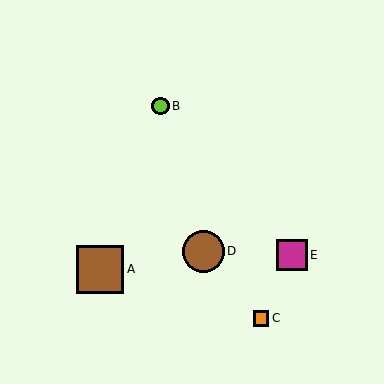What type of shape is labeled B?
Shape B is a lime circle.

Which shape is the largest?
The brown square (labeled A) is the largest.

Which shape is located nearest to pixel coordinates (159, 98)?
The lime circle (labeled B) at (161, 106) is nearest to that location.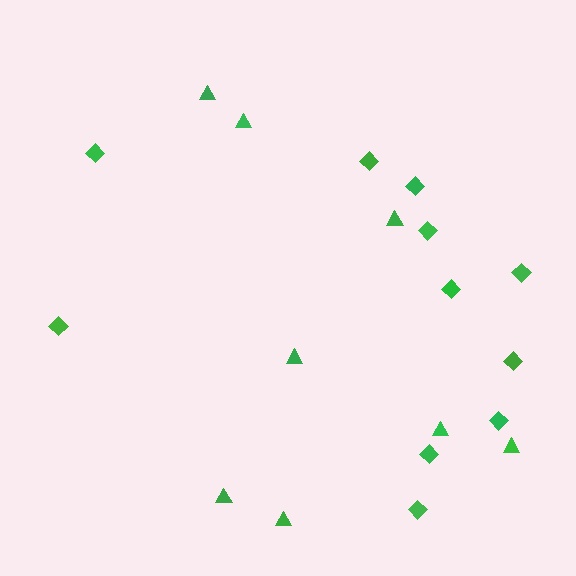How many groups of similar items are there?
There are 2 groups: one group of triangles (8) and one group of diamonds (11).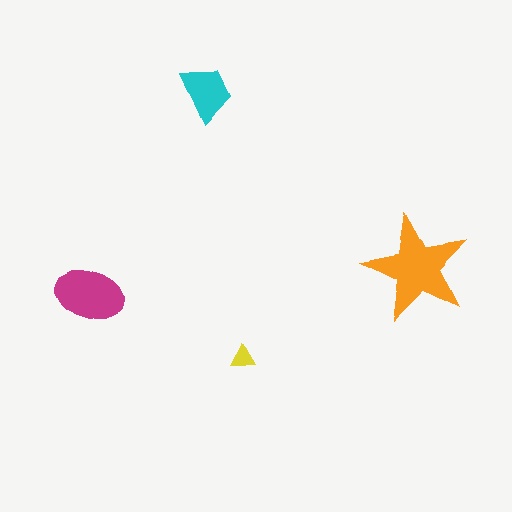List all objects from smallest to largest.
The yellow triangle, the cyan trapezoid, the magenta ellipse, the orange star.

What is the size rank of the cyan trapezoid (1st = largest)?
3rd.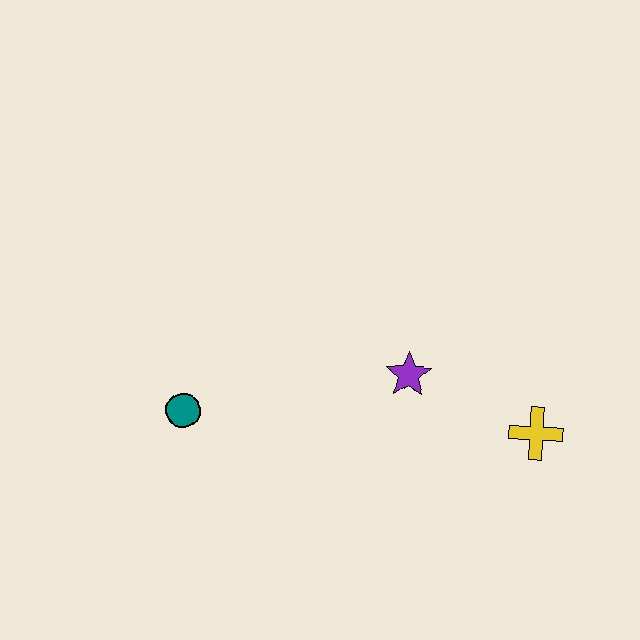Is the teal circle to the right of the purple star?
No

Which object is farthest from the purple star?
The teal circle is farthest from the purple star.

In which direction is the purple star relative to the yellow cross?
The purple star is to the left of the yellow cross.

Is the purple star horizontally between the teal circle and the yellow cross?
Yes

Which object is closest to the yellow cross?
The purple star is closest to the yellow cross.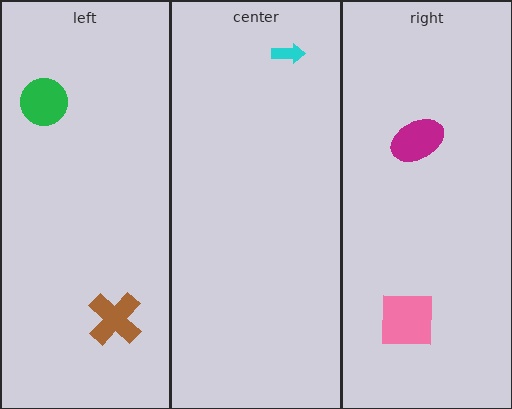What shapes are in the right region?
The pink square, the magenta ellipse.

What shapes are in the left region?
The green circle, the brown cross.